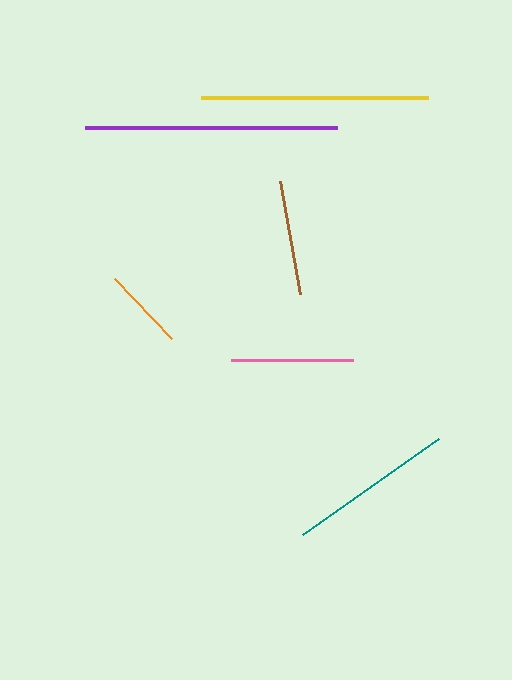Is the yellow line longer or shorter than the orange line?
The yellow line is longer than the orange line.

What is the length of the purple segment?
The purple segment is approximately 252 pixels long.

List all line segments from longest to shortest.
From longest to shortest: purple, yellow, teal, pink, brown, orange.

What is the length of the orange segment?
The orange segment is approximately 83 pixels long.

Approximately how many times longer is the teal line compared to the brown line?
The teal line is approximately 1.5 times the length of the brown line.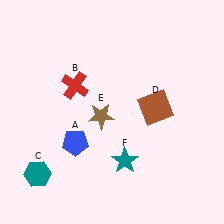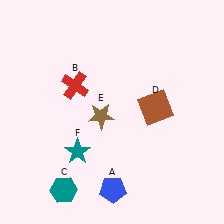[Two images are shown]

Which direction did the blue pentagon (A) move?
The blue pentagon (A) moved down.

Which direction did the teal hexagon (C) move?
The teal hexagon (C) moved right.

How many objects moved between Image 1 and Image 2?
3 objects moved between the two images.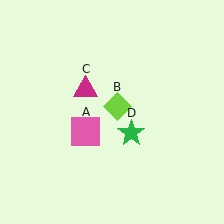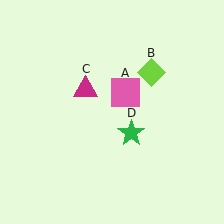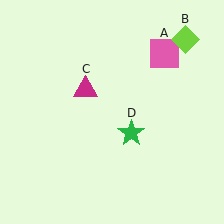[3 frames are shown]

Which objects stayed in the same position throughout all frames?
Magenta triangle (object C) and green star (object D) remained stationary.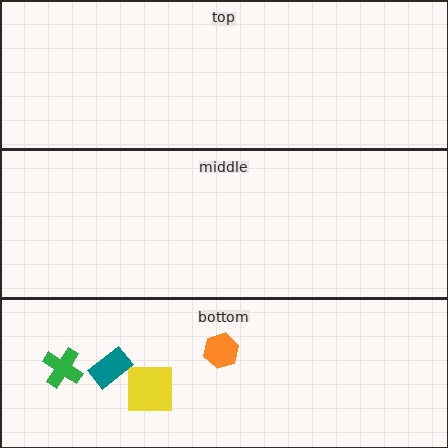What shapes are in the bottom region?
The green cross, the yellow square, the orange hexagon, the teal rectangle.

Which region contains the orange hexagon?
The bottom region.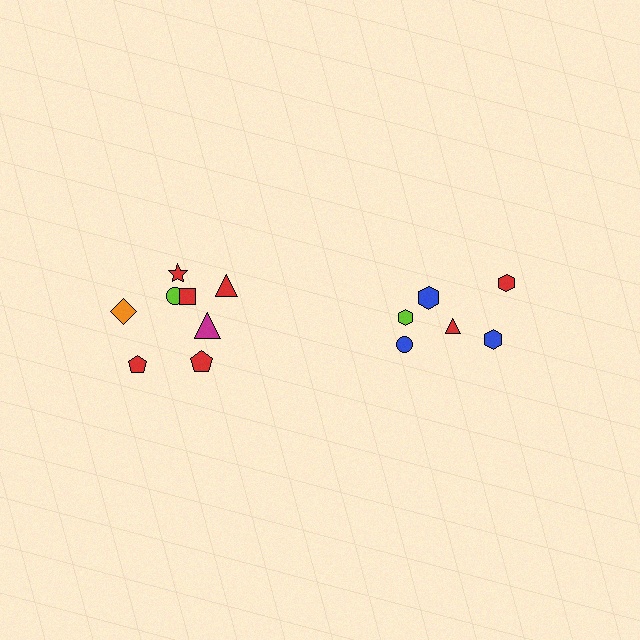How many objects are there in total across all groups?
There are 14 objects.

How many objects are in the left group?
There are 8 objects.